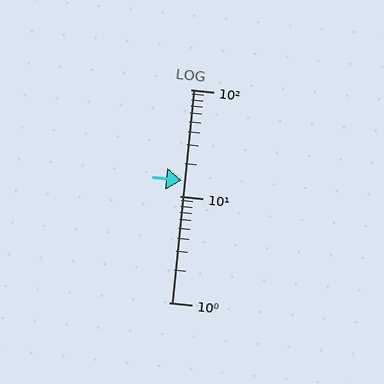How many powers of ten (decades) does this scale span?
The scale spans 2 decades, from 1 to 100.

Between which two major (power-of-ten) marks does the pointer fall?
The pointer is between 10 and 100.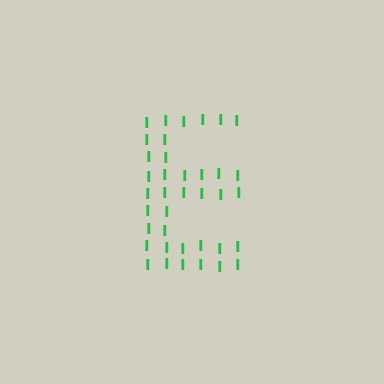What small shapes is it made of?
It is made of small letter I's.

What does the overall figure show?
The overall figure shows the letter E.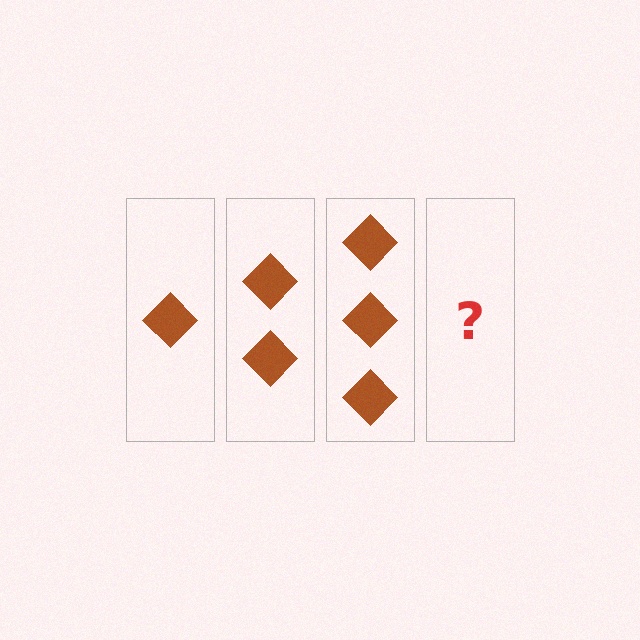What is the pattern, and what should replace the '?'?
The pattern is that each step adds one more diamond. The '?' should be 4 diamonds.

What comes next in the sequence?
The next element should be 4 diamonds.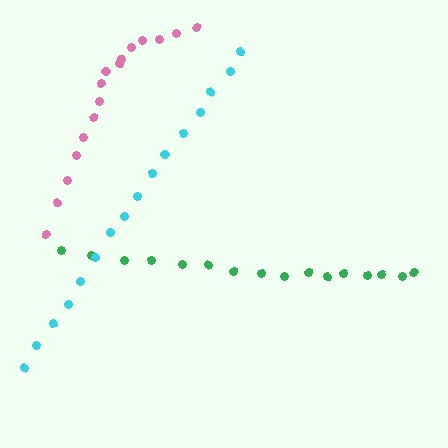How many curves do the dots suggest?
There are 3 distinct paths.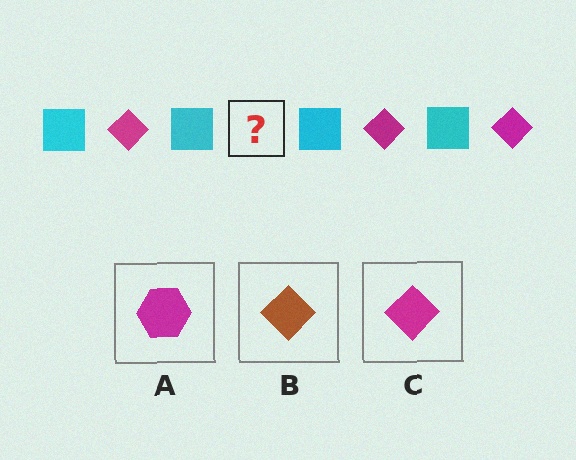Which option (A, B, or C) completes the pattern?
C.